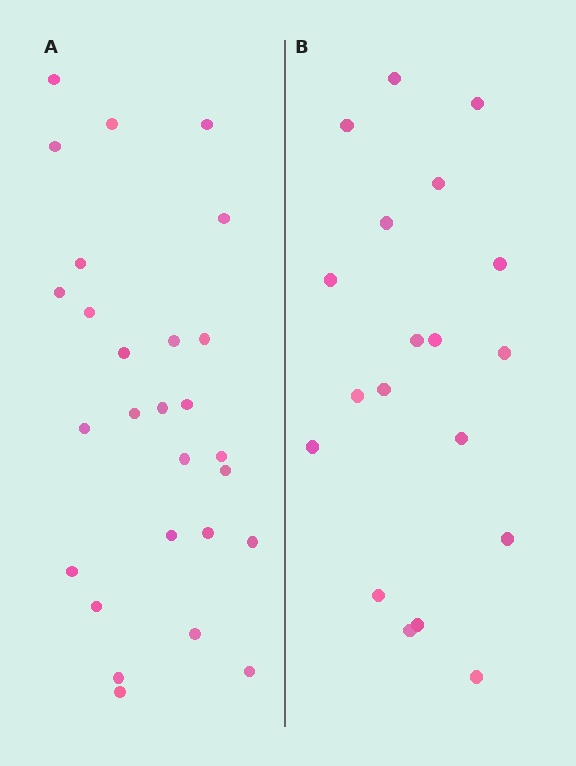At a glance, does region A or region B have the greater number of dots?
Region A (the left region) has more dots.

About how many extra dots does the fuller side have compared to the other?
Region A has roughly 8 or so more dots than region B.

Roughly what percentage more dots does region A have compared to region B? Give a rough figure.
About 40% more.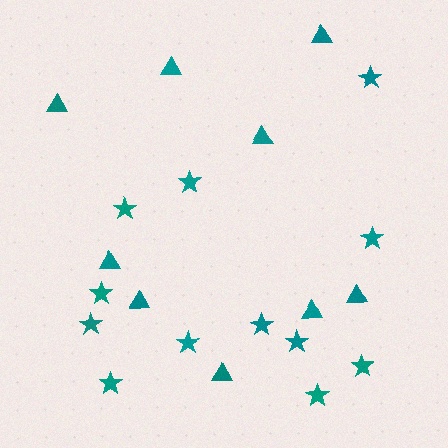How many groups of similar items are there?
There are 2 groups: one group of triangles (9) and one group of stars (12).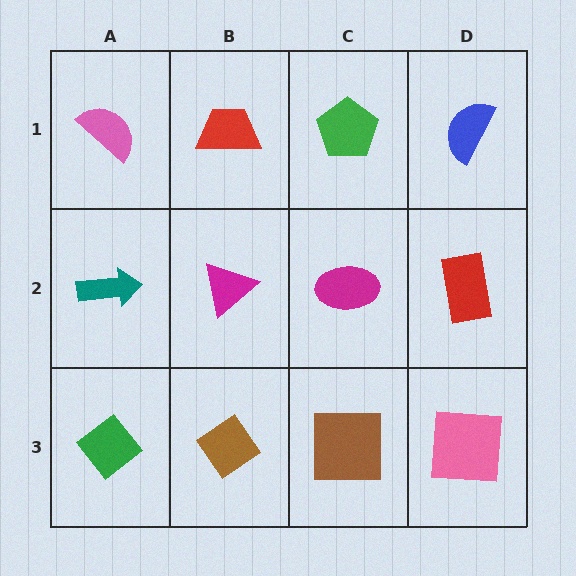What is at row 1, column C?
A green pentagon.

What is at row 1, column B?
A red trapezoid.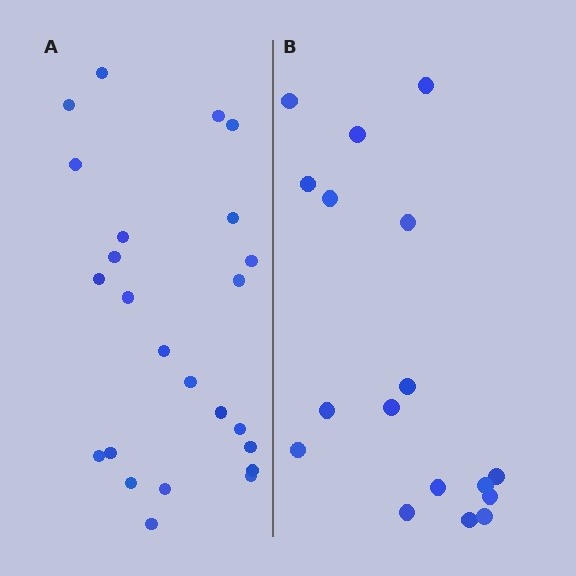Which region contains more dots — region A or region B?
Region A (the left region) has more dots.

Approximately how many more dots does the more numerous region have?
Region A has roughly 8 or so more dots than region B.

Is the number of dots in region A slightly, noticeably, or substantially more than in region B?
Region A has noticeably more, but not dramatically so. The ratio is roughly 1.4 to 1.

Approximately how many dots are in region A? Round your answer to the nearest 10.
About 20 dots. (The exact count is 24, which rounds to 20.)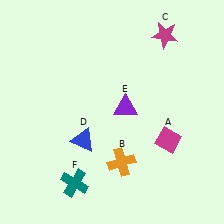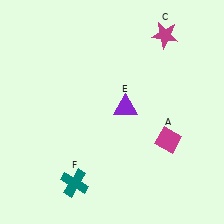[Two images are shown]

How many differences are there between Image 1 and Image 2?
There are 2 differences between the two images.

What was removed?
The blue triangle (D), the orange cross (B) were removed in Image 2.